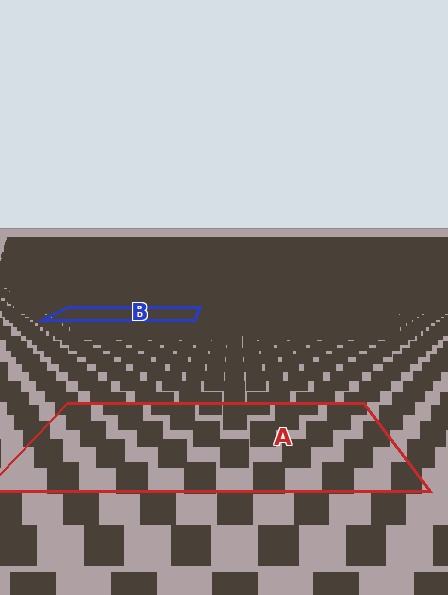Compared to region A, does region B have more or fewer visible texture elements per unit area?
Region B has more texture elements per unit area — they are packed more densely because it is farther away.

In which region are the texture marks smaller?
The texture marks are smaller in region B, because it is farther away.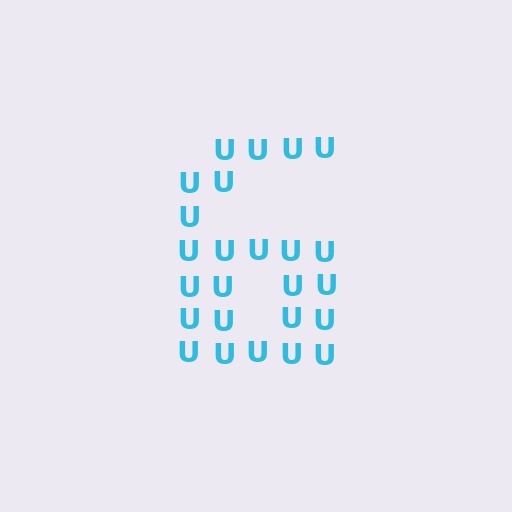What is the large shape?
The large shape is the digit 6.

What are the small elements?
The small elements are letter U's.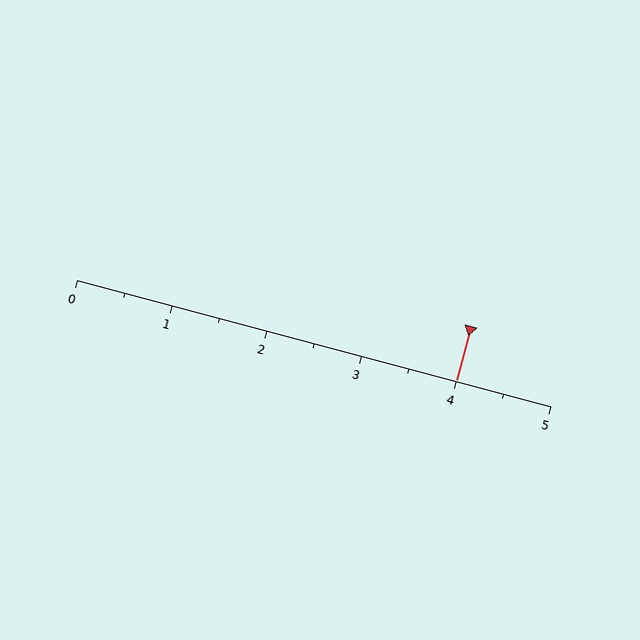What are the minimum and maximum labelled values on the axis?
The axis runs from 0 to 5.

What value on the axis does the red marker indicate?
The marker indicates approximately 4.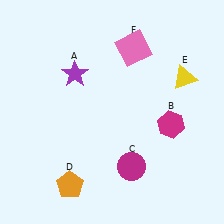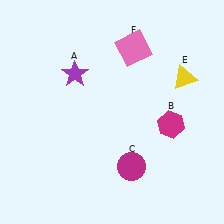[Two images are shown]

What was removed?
The orange pentagon (D) was removed in Image 2.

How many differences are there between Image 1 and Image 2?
There is 1 difference between the two images.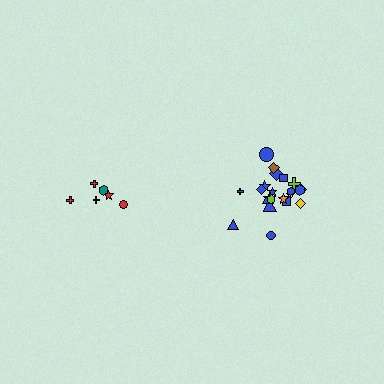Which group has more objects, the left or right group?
The right group.